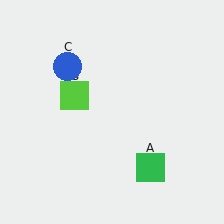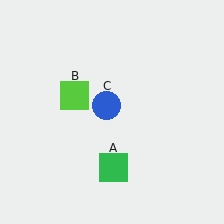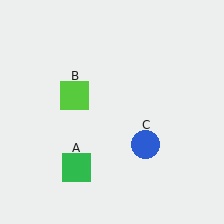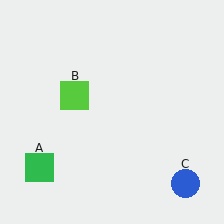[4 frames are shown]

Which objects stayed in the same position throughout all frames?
Lime square (object B) remained stationary.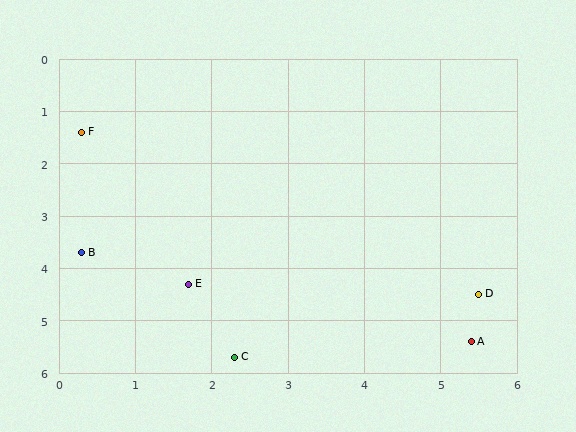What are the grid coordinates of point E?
Point E is at approximately (1.7, 4.3).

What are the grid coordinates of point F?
Point F is at approximately (0.3, 1.4).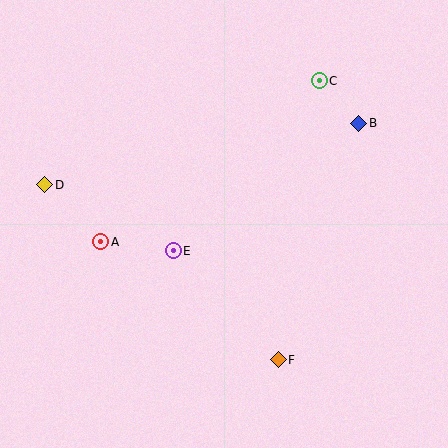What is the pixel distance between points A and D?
The distance between A and D is 80 pixels.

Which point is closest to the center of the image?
Point E at (173, 251) is closest to the center.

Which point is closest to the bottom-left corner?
Point A is closest to the bottom-left corner.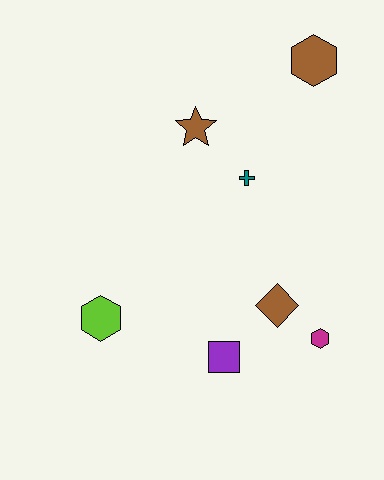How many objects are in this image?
There are 7 objects.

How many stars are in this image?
There is 1 star.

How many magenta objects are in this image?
There is 1 magenta object.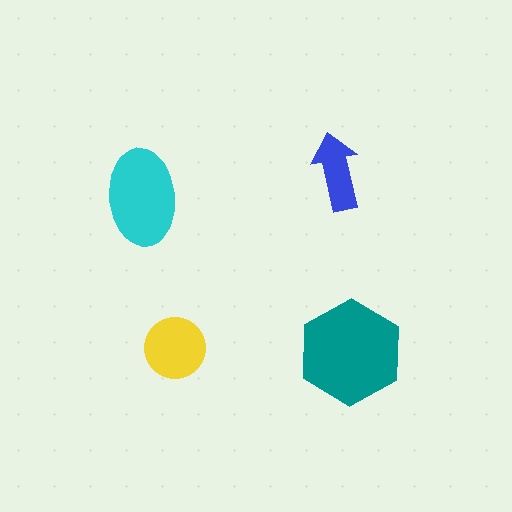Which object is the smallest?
The blue arrow.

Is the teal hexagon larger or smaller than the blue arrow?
Larger.